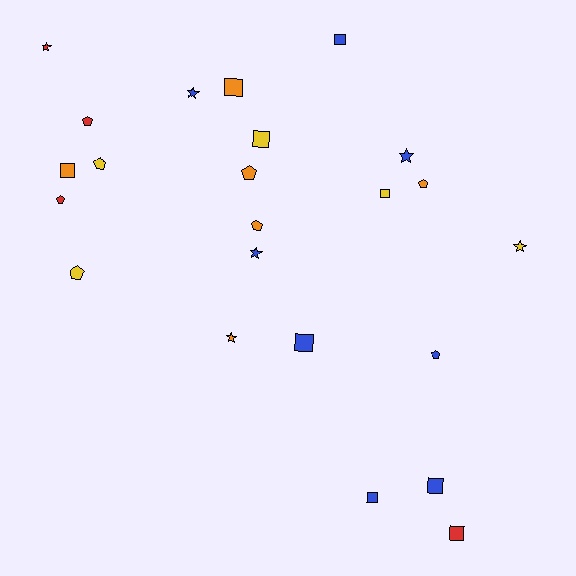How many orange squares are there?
There are 2 orange squares.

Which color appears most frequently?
Blue, with 8 objects.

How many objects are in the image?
There are 23 objects.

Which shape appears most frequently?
Square, with 9 objects.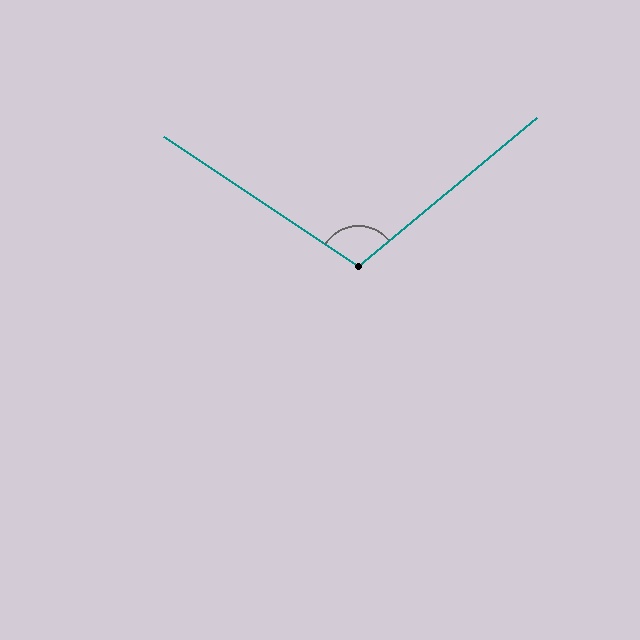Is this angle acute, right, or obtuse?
It is obtuse.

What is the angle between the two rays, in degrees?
Approximately 107 degrees.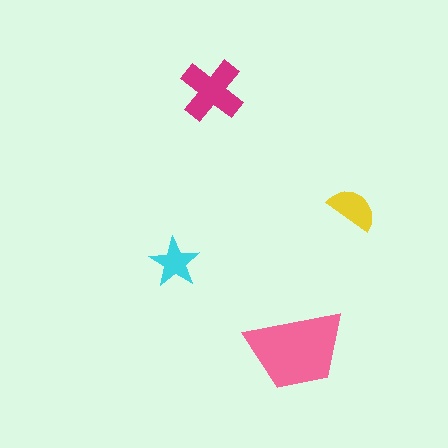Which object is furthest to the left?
The cyan star is leftmost.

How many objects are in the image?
There are 4 objects in the image.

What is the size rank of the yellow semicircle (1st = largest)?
3rd.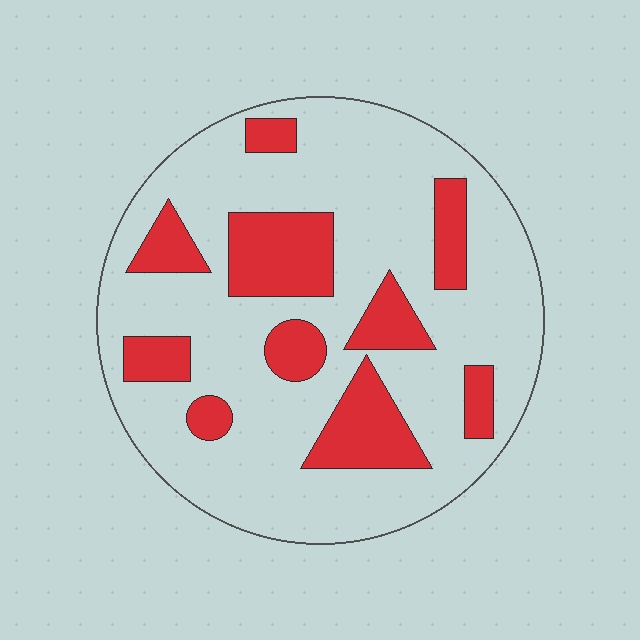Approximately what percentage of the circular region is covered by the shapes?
Approximately 25%.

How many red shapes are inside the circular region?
10.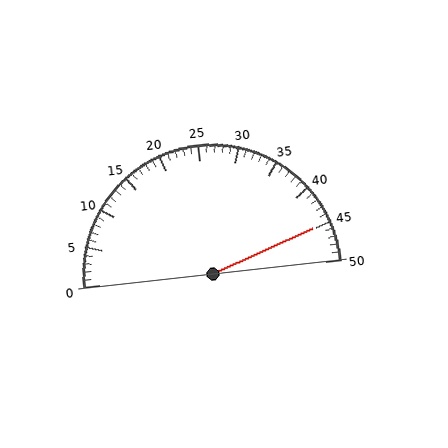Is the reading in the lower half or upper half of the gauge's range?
The reading is in the upper half of the range (0 to 50).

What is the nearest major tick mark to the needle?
The nearest major tick mark is 45.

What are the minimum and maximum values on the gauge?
The gauge ranges from 0 to 50.